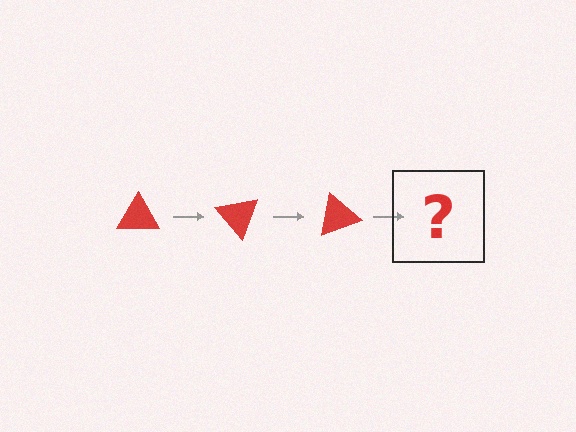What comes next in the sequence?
The next element should be a red triangle rotated 150 degrees.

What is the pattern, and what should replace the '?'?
The pattern is that the triangle rotates 50 degrees each step. The '?' should be a red triangle rotated 150 degrees.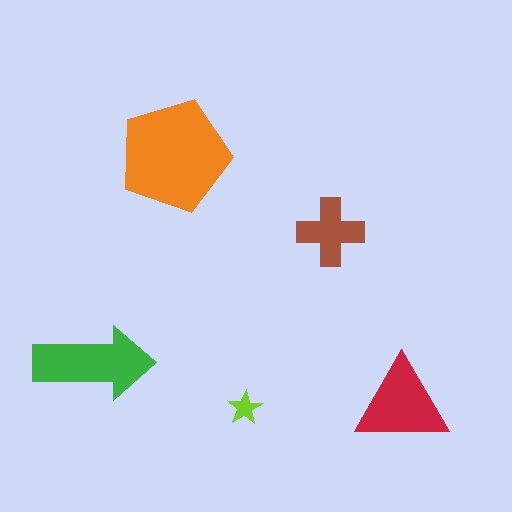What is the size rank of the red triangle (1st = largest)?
3rd.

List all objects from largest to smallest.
The orange pentagon, the green arrow, the red triangle, the brown cross, the lime star.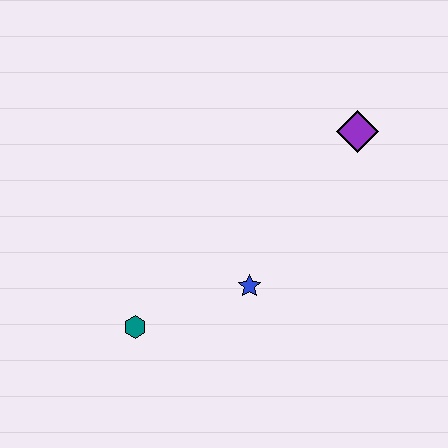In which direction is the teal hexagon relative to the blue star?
The teal hexagon is to the left of the blue star.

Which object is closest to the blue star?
The teal hexagon is closest to the blue star.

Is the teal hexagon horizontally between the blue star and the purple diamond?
No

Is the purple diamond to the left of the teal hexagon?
No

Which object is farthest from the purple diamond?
The teal hexagon is farthest from the purple diamond.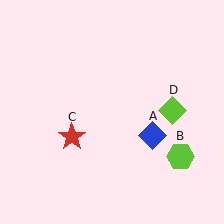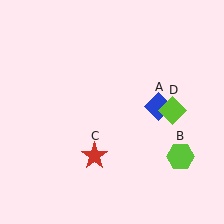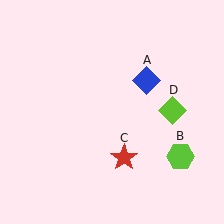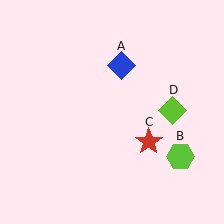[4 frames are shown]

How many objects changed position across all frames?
2 objects changed position: blue diamond (object A), red star (object C).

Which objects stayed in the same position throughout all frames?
Lime hexagon (object B) and lime diamond (object D) remained stationary.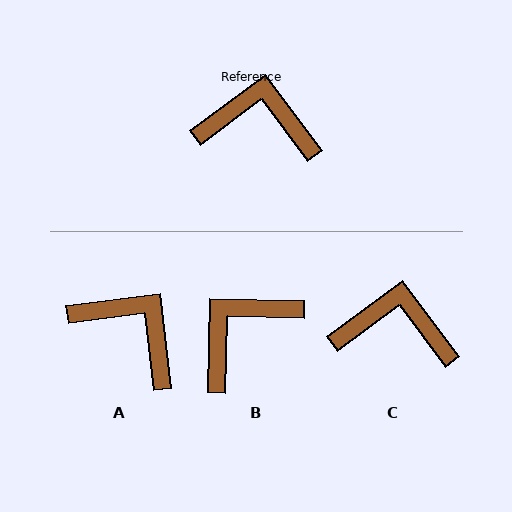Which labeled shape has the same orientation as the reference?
C.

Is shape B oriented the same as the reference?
No, it is off by about 52 degrees.